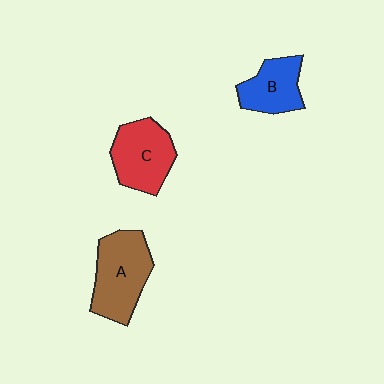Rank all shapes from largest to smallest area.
From largest to smallest: A (brown), C (red), B (blue).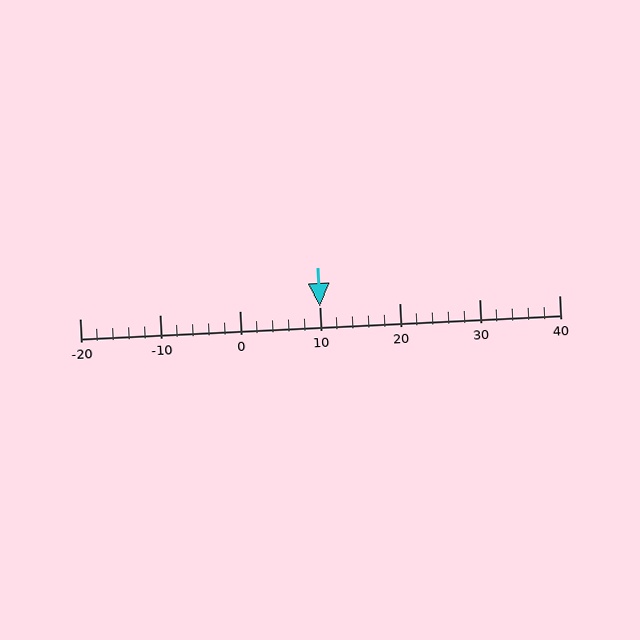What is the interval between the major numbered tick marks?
The major tick marks are spaced 10 units apart.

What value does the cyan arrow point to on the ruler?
The cyan arrow points to approximately 10.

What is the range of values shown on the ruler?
The ruler shows values from -20 to 40.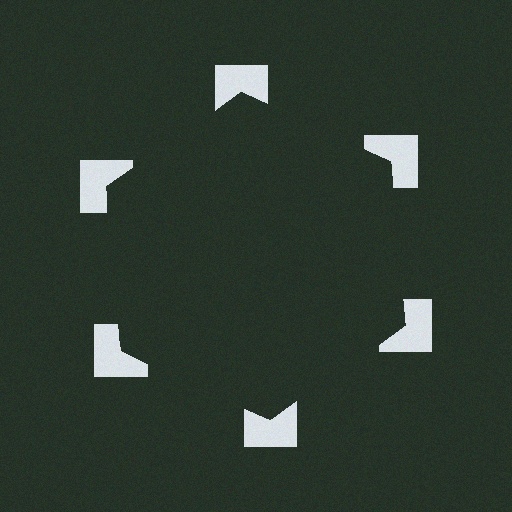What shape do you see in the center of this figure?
An illusory hexagon — its edges are inferred from the aligned wedge cuts in the notched squares, not physically drawn.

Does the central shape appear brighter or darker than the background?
It typically appears slightly darker than the background, even though no actual brightness change is drawn.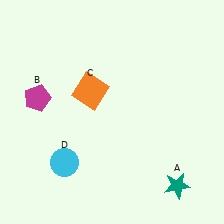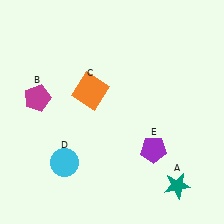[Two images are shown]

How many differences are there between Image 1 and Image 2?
There is 1 difference between the two images.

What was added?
A purple pentagon (E) was added in Image 2.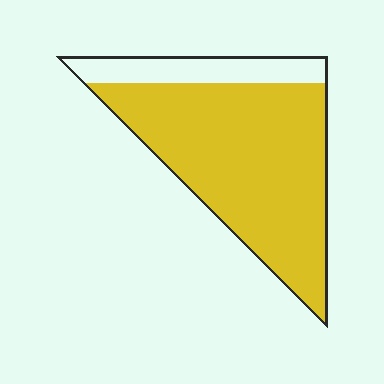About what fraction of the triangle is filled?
About four fifths (4/5).